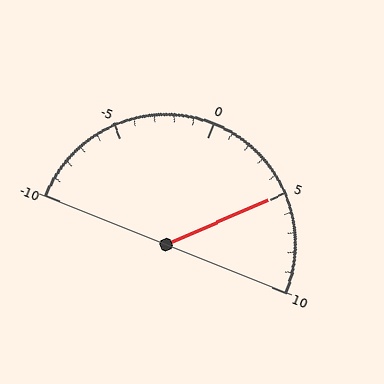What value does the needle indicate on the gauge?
The needle indicates approximately 5.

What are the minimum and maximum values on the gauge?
The gauge ranges from -10 to 10.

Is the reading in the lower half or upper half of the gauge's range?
The reading is in the upper half of the range (-10 to 10).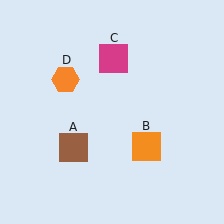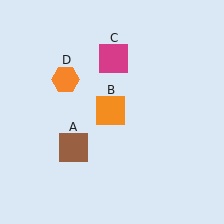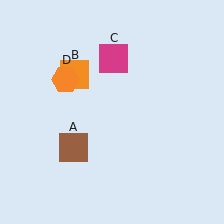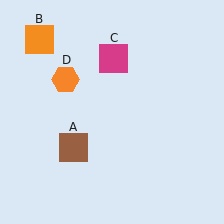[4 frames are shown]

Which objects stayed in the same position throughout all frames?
Brown square (object A) and magenta square (object C) and orange hexagon (object D) remained stationary.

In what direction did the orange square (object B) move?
The orange square (object B) moved up and to the left.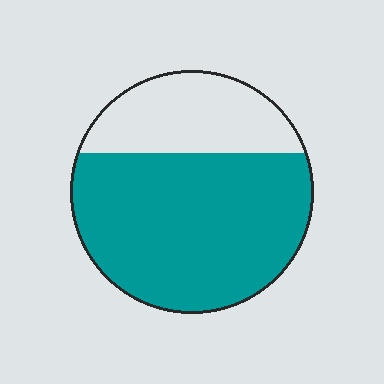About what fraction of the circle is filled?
About two thirds (2/3).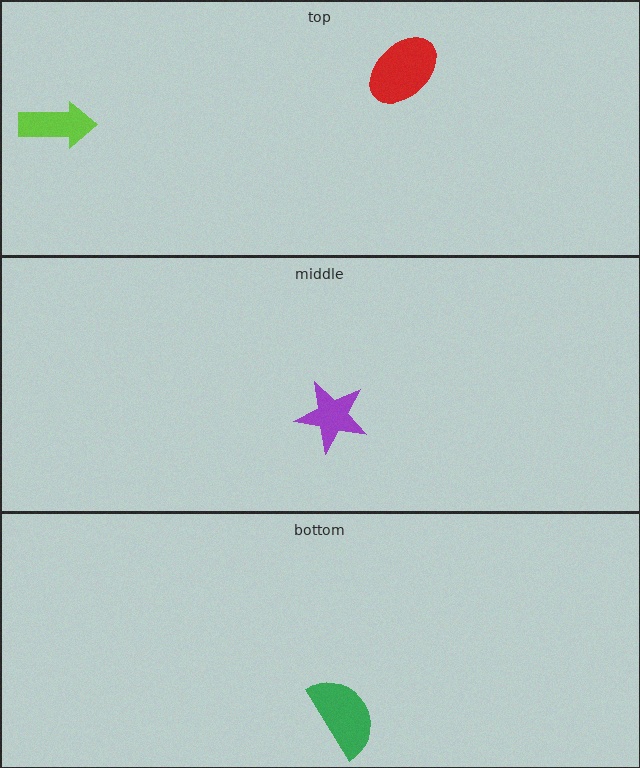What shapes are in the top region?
The red ellipse, the lime arrow.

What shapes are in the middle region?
The purple star.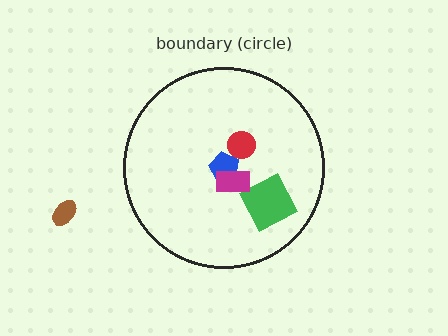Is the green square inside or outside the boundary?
Inside.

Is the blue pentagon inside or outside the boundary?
Inside.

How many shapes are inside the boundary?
4 inside, 1 outside.